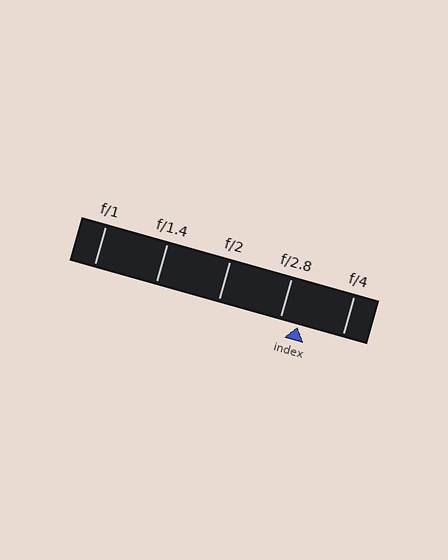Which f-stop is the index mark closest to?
The index mark is closest to f/2.8.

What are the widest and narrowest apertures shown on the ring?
The widest aperture shown is f/1 and the narrowest is f/4.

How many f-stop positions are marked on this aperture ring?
There are 5 f-stop positions marked.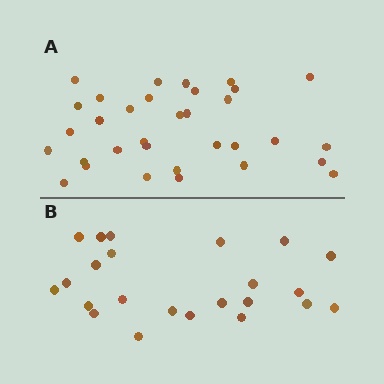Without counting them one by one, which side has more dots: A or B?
Region A (the top region) has more dots.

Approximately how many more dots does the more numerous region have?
Region A has roughly 10 or so more dots than region B.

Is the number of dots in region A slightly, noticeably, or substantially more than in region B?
Region A has noticeably more, but not dramatically so. The ratio is roughly 1.4 to 1.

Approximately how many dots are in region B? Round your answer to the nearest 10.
About 20 dots. (The exact count is 23, which rounds to 20.)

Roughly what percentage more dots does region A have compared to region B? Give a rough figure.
About 45% more.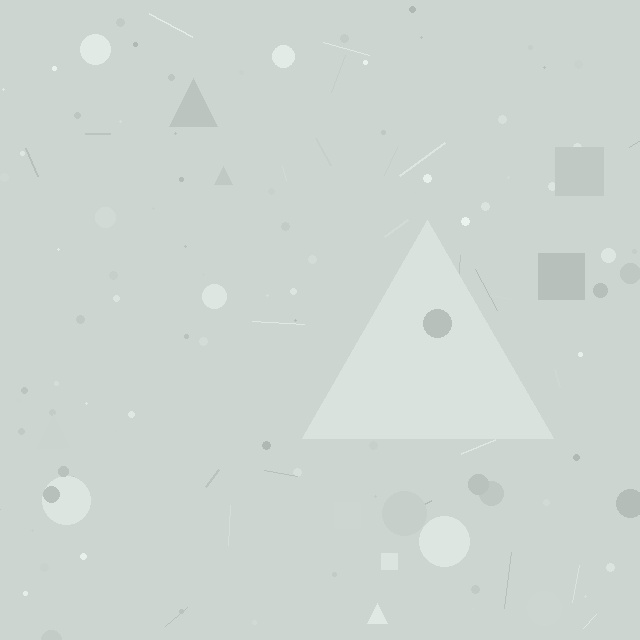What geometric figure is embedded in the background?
A triangle is embedded in the background.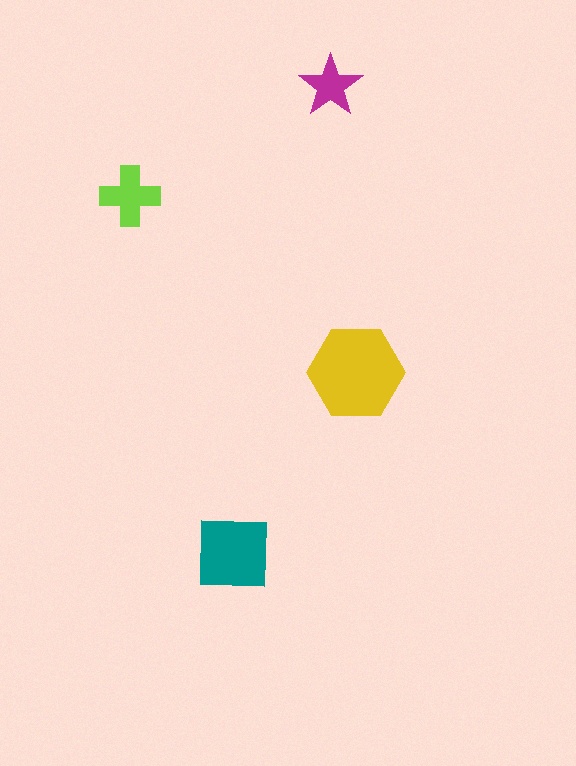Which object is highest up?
The magenta star is topmost.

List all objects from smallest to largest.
The magenta star, the lime cross, the teal square, the yellow hexagon.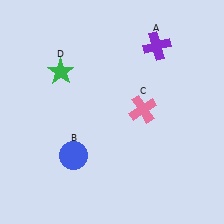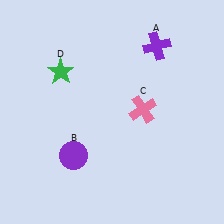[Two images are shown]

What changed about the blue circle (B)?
In Image 1, B is blue. In Image 2, it changed to purple.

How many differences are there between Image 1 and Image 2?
There is 1 difference between the two images.